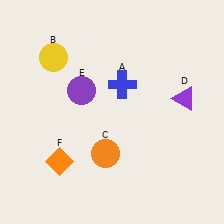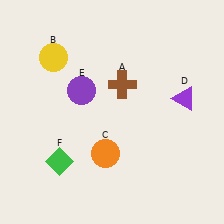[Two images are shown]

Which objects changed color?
A changed from blue to brown. F changed from orange to green.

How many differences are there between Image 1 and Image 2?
There are 2 differences between the two images.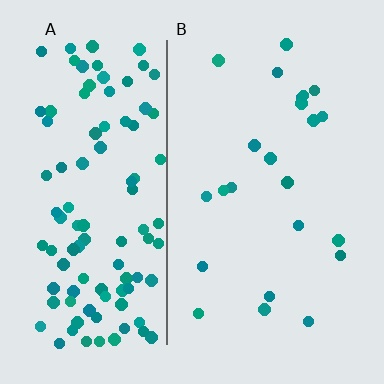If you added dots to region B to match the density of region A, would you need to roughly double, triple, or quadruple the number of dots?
Approximately quadruple.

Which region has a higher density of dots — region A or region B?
A (the left).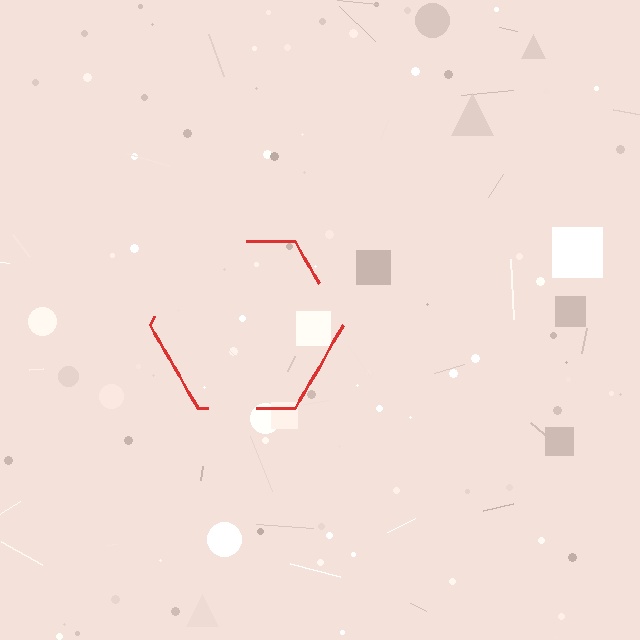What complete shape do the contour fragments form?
The contour fragments form a hexagon.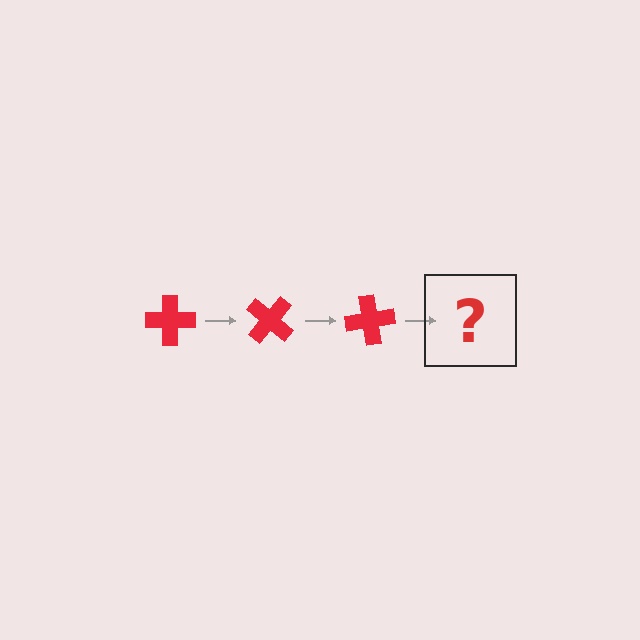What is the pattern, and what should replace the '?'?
The pattern is that the cross rotates 40 degrees each step. The '?' should be a red cross rotated 120 degrees.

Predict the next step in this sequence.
The next step is a red cross rotated 120 degrees.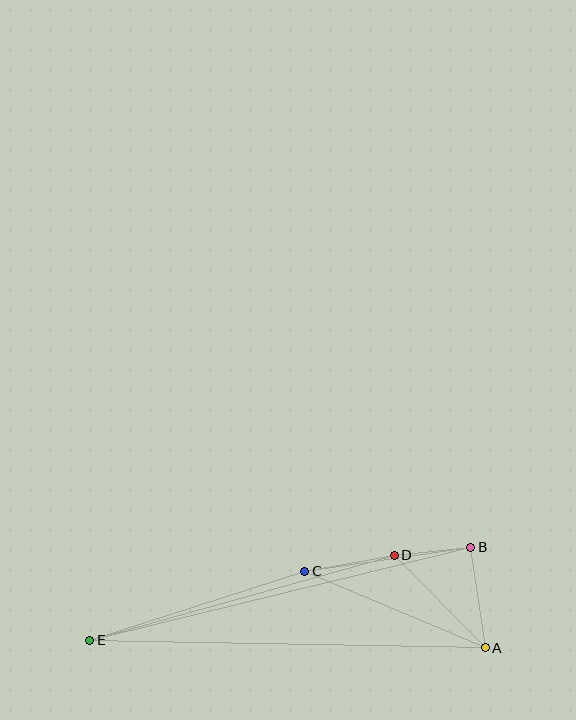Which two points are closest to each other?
Points B and D are closest to each other.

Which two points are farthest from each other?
Points A and E are farthest from each other.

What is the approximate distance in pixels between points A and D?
The distance between A and D is approximately 130 pixels.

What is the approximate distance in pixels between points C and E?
The distance between C and E is approximately 226 pixels.